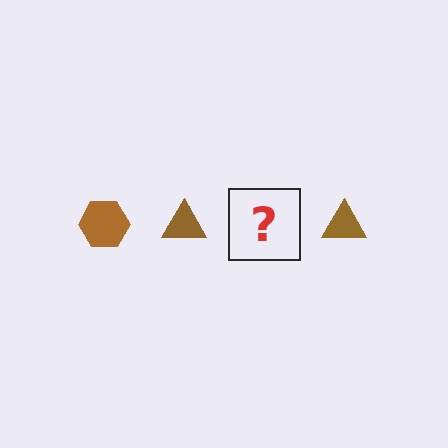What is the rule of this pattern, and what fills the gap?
The rule is that the pattern cycles through hexagon, triangle shapes in brown. The gap should be filled with a brown hexagon.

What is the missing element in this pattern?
The missing element is a brown hexagon.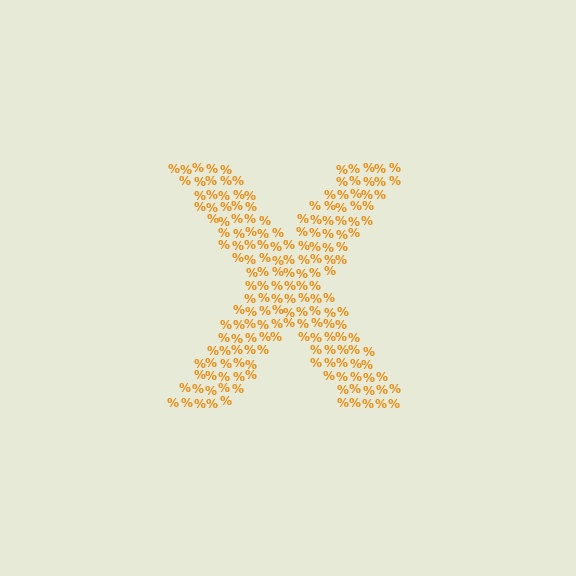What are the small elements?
The small elements are percent signs.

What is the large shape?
The large shape is the letter X.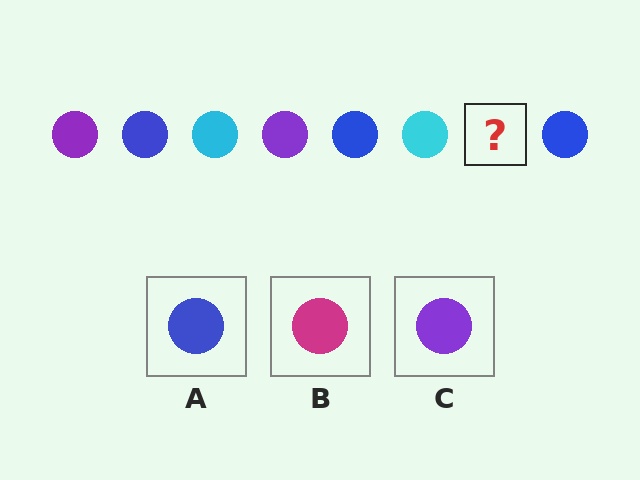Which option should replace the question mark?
Option C.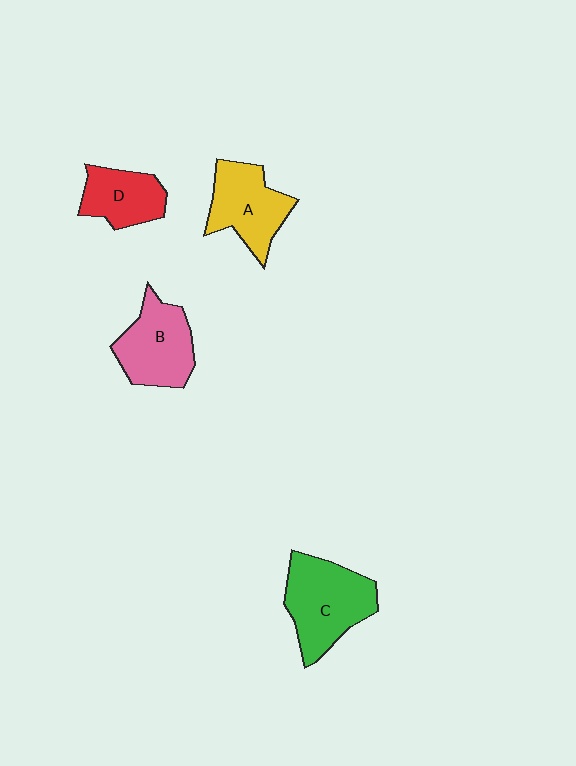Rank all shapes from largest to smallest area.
From largest to smallest: C (green), B (pink), A (yellow), D (red).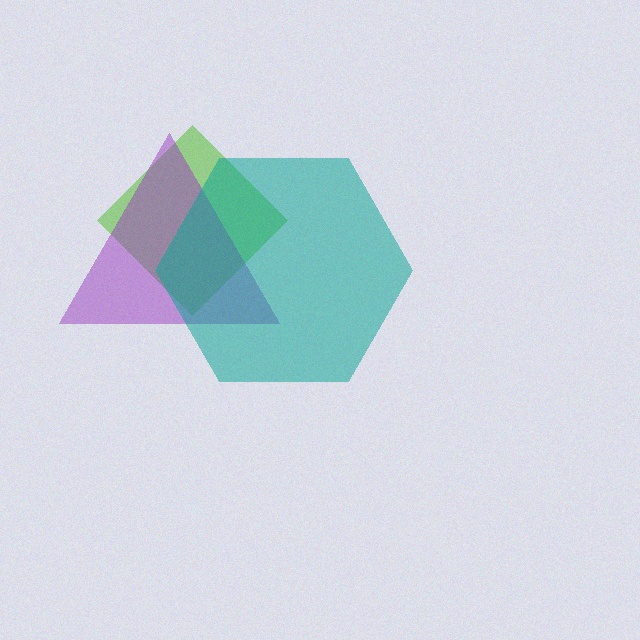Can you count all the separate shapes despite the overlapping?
Yes, there are 3 separate shapes.